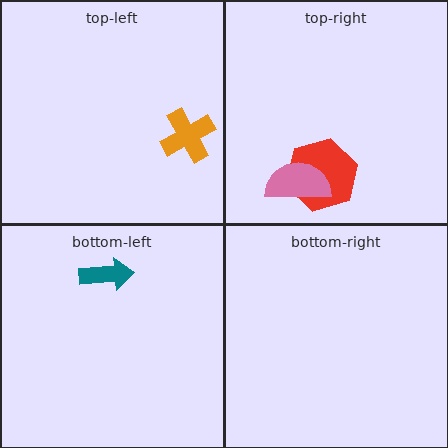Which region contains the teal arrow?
The bottom-left region.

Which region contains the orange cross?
The top-left region.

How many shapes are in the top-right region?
2.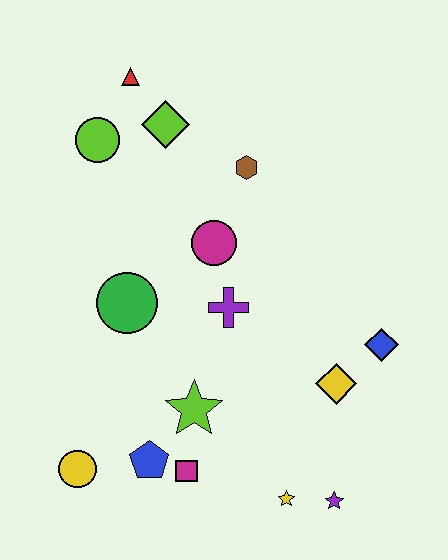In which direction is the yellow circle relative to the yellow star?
The yellow circle is to the left of the yellow star.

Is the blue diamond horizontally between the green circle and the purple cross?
No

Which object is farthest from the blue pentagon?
The red triangle is farthest from the blue pentagon.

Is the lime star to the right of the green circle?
Yes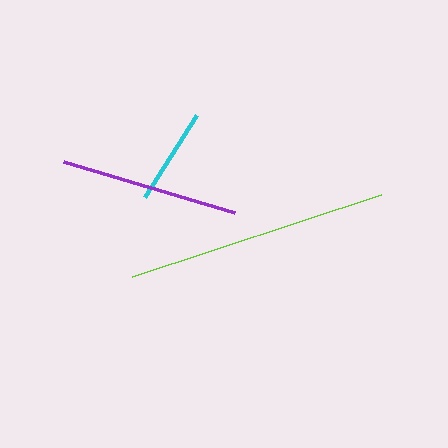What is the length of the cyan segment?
The cyan segment is approximately 97 pixels long.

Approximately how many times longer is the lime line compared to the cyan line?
The lime line is approximately 2.7 times the length of the cyan line.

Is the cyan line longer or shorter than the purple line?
The purple line is longer than the cyan line.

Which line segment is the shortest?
The cyan line is the shortest at approximately 97 pixels.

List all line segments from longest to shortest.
From longest to shortest: lime, purple, cyan.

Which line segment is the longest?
The lime line is the longest at approximately 262 pixels.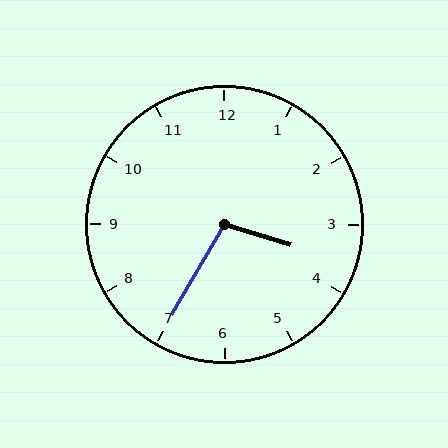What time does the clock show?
3:35.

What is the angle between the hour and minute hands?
Approximately 102 degrees.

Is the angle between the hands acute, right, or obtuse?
It is obtuse.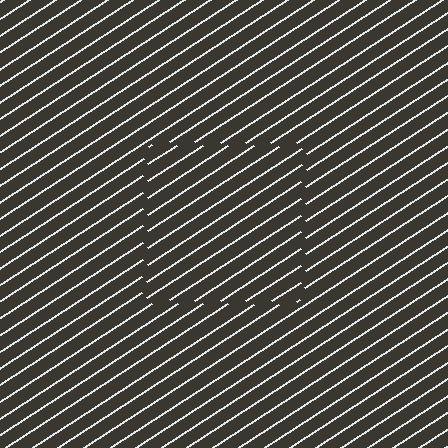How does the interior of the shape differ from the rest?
The interior of the shape contains the same grating, shifted by half a period — the contour is defined by the phase discontinuity where line-ends from the inner and outer gratings abut.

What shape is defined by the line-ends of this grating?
An illusory square. The interior of the shape contains the same grating, shifted by half a period — the contour is defined by the phase discontinuity where line-ends from the inner and outer gratings abut.